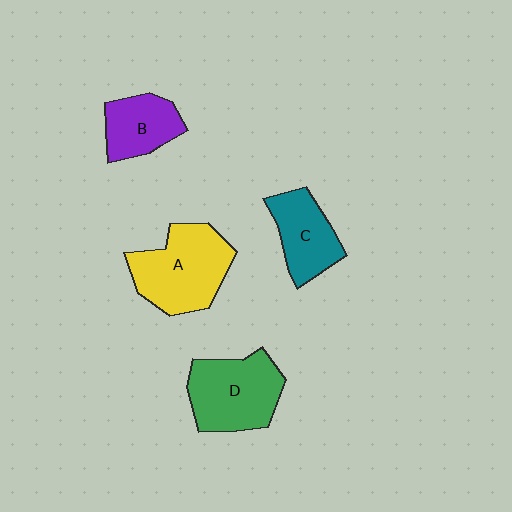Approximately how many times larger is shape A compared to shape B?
Approximately 1.7 times.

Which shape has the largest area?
Shape A (yellow).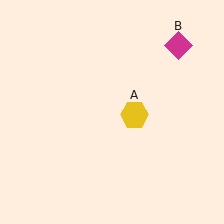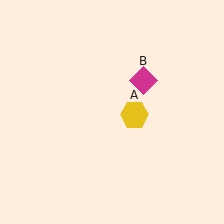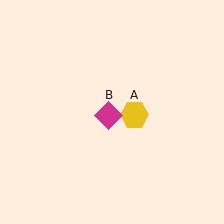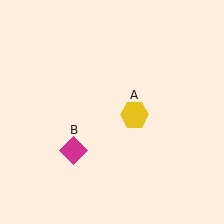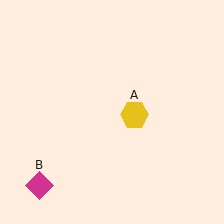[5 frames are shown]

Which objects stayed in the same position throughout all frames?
Yellow hexagon (object A) remained stationary.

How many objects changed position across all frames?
1 object changed position: magenta diamond (object B).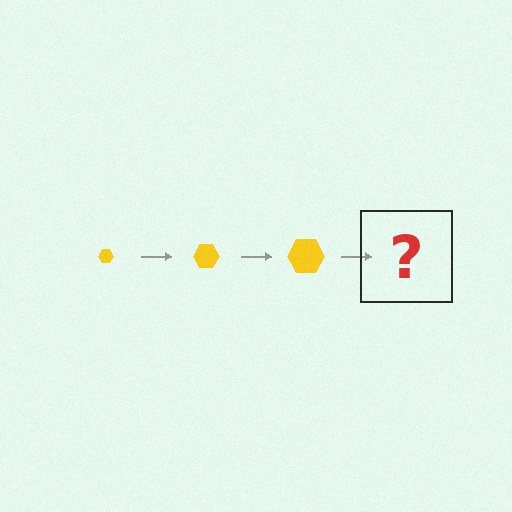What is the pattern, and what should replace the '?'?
The pattern is that the hexagon gets progressively larger each step. The '?' should be a yellow hexagon, larger than the previous one.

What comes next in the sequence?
The next element should be a yellow hexagon, larger than the previous one.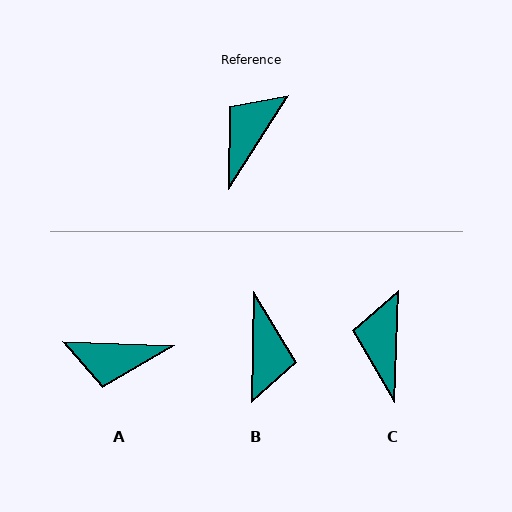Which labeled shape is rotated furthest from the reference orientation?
B, about 148 degrees away.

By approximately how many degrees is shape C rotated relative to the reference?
Approximately 31 degrees counter-clockwise.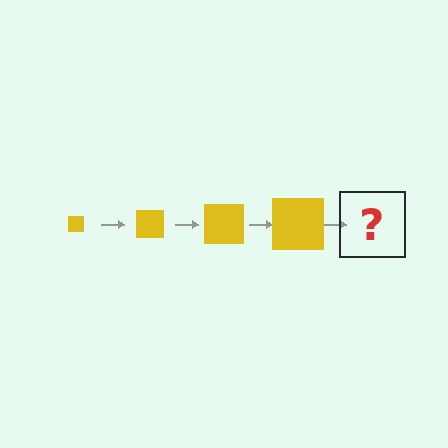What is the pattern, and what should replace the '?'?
The pattern is that the square gets progressively larger each step. The '?' should be a yellow square, larger than the previous one.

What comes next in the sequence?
The next element should be a yellow square, larger than the previous one.